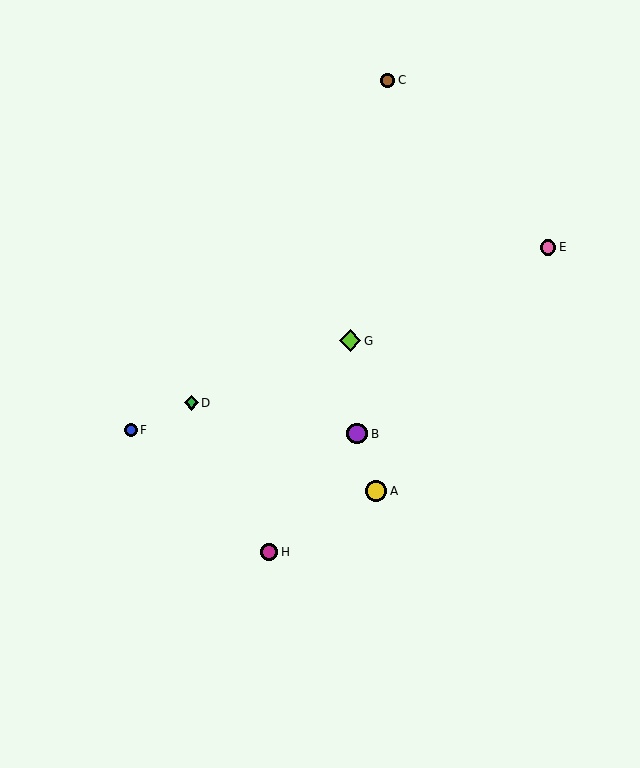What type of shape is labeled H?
Shape H is a magenta circle.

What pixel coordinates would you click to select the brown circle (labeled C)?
Click at (388, 80) to select the brown circle C.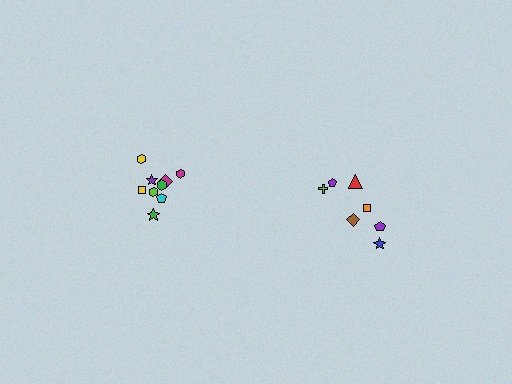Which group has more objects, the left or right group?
The left group.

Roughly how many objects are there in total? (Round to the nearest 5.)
Roughly 15 objects in total.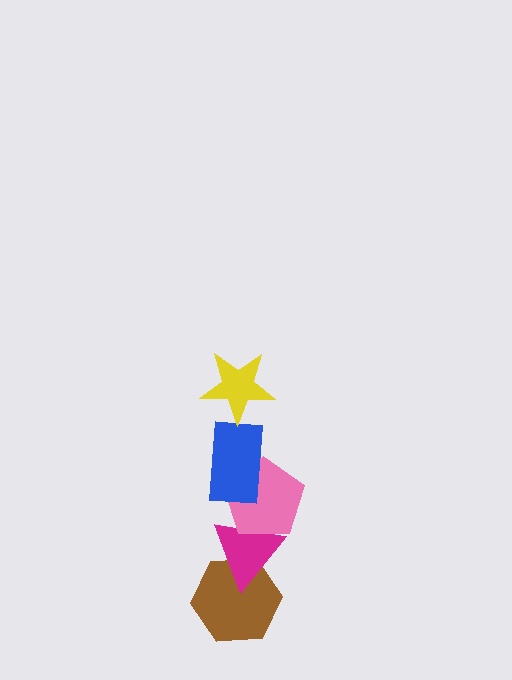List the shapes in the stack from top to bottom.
From top to bottom: the yellow star, the blue rectangle, the pink pentagon, the magenta triangle, the brown hexagon.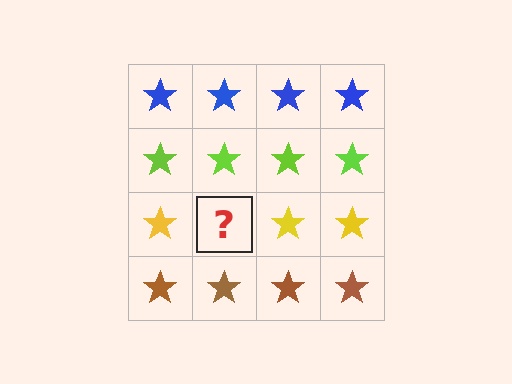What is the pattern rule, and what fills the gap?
The rule is that each row has a consistent color. The gap should be filled with a yellow star.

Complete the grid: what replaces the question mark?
The question mark should be replaced with a yellow star.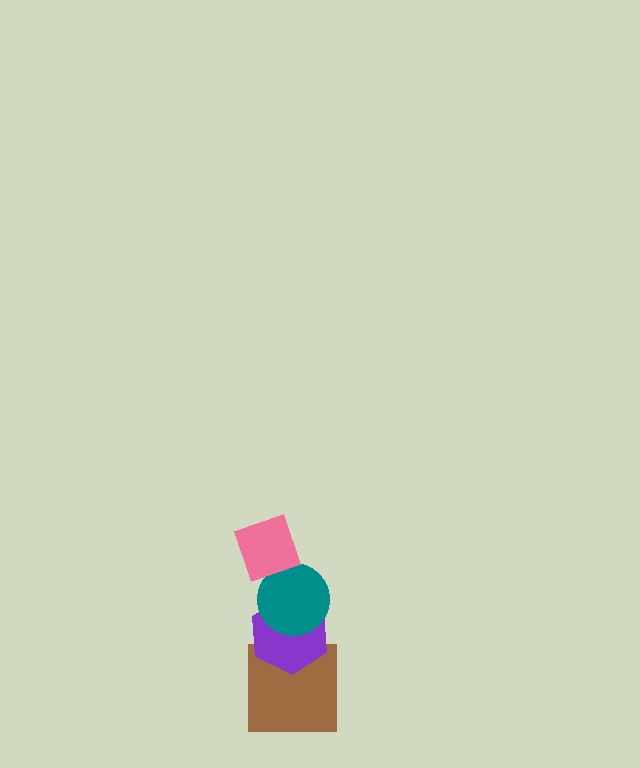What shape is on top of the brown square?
The purple hexagon is on top of the brown square.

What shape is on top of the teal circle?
The pink diamond is on top of the teal circle.